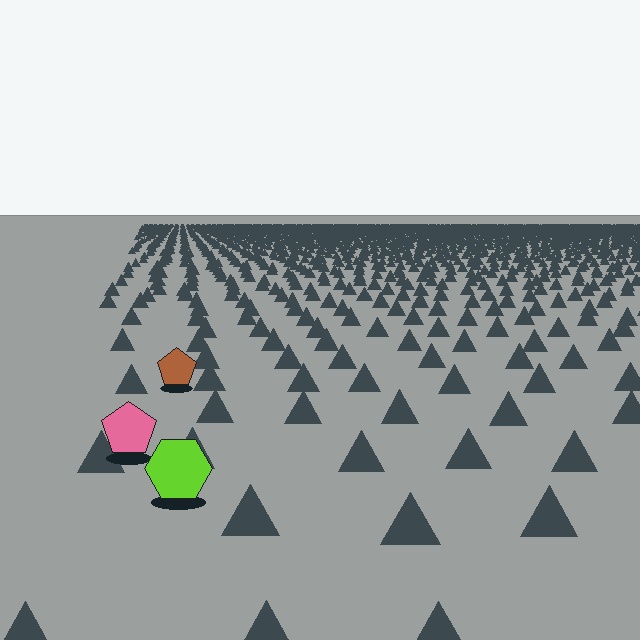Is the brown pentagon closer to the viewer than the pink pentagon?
No. The pink pentagon is closer — you can tell from the texture gradient: the ground texture is coarser near it.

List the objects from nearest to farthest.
From nearest to farthest: the lime hexagon, the pink pentagon, the brown pentagon.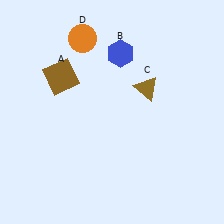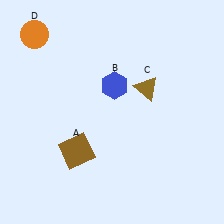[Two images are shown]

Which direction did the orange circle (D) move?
The orange circle (D) moved left.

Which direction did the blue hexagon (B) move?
The blue hexagon (B) moved down.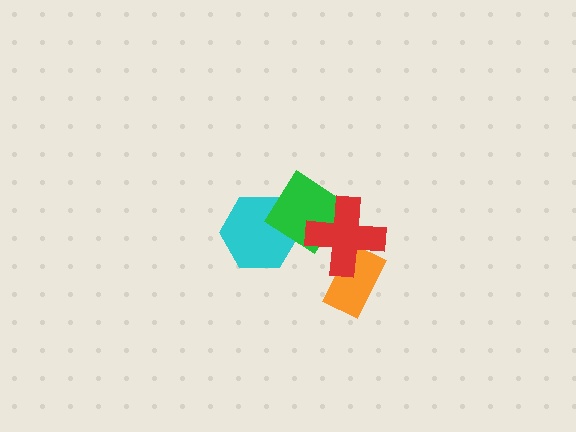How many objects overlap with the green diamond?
2 objects overlap with the green diamond.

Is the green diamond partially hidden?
Yes, it is partially covered by another shape.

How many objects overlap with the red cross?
2 objects overlap with the red cross.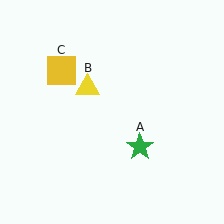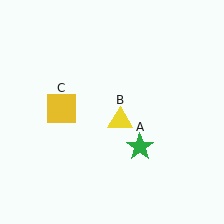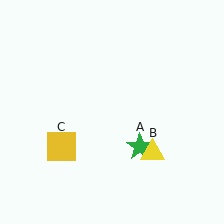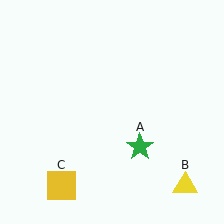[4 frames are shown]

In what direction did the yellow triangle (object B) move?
The yellow triangle (object B) moved down and to the right.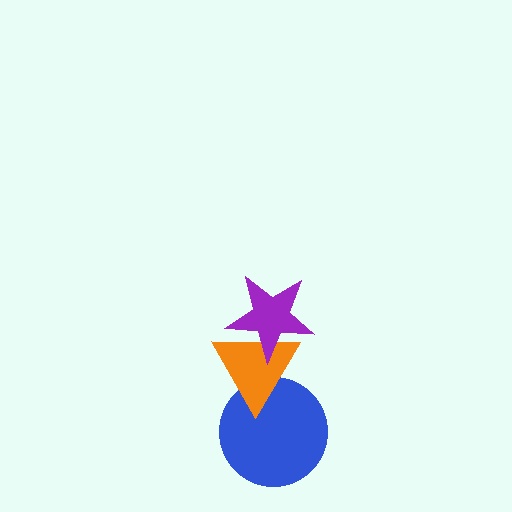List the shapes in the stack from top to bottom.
From top to bottom: the purple star, the orange triangle, the blue circle.